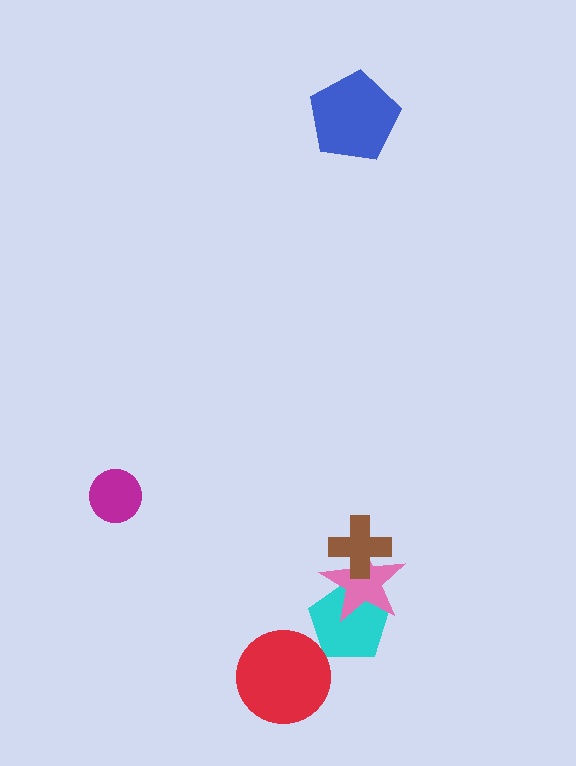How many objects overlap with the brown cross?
1 object overlaps with the brown cross.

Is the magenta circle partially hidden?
No, no other shape covers it.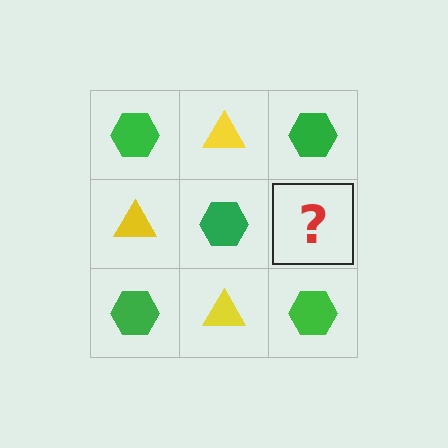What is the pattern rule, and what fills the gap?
The rule is that it alternates green hexagon and yellow triangle in a checkerboard pattern. The gap should be filled with a yellow triangle.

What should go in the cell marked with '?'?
The missing cell should contain a yellow triangle.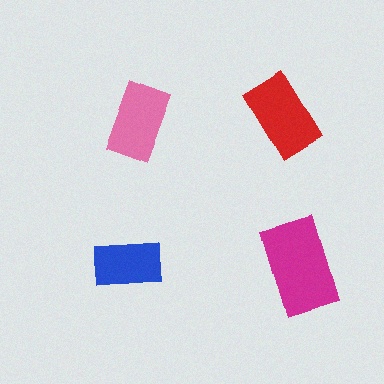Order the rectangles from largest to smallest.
the magenta one, the red one, the pink one, the blue one.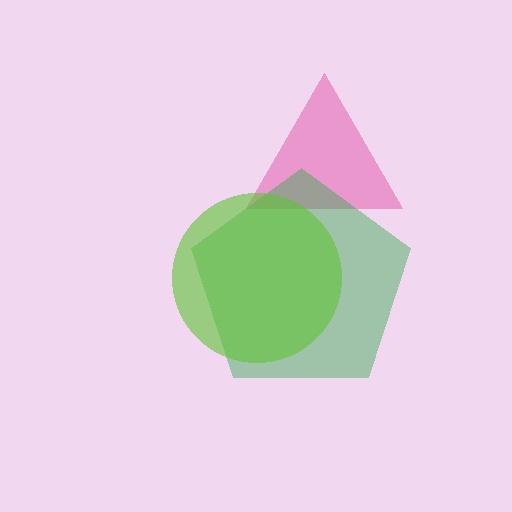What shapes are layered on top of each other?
The layered shapes are: a pink triangle, a green pentagon, a lime circle.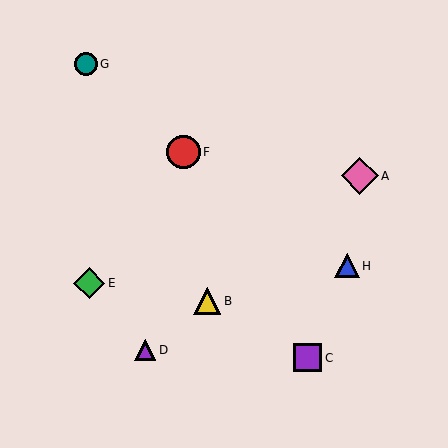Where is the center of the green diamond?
The center of the green diamond is at (89, 283).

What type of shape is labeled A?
Shape A is a pink diamond.